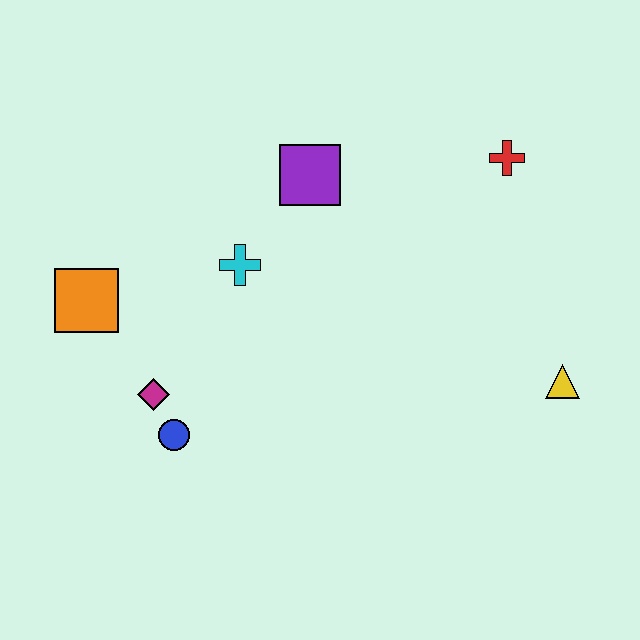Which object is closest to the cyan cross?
The purple square is closest to the cyan cross.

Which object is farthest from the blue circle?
The red cross is farthest from the blue circle.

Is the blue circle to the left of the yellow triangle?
Yes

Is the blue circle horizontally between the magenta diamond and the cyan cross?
Yes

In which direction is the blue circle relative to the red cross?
The blue circle is to the left of the red cross.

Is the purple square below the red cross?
Yes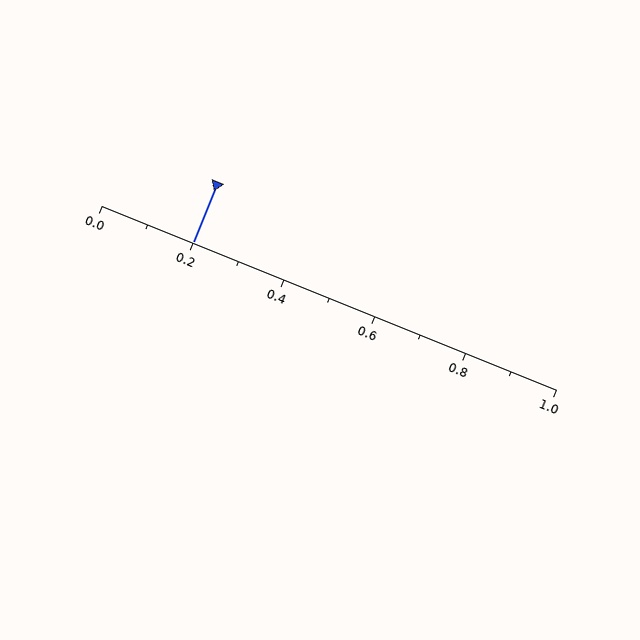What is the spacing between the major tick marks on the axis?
The major ticks are spaced 0.2 apart.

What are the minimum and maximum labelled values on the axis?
The axis runs from 0.0 to 1.0.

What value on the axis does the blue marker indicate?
The marker indicates approximately 0.2.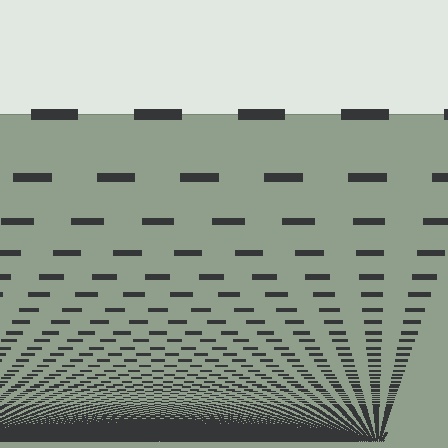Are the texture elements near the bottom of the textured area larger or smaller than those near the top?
Smaller. The gradient is inverted — elements near the bottom are smaller and denser.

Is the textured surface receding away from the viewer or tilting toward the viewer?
The surface appears to tilt toward the viewer. Texture elements get larger and sparser toward the top.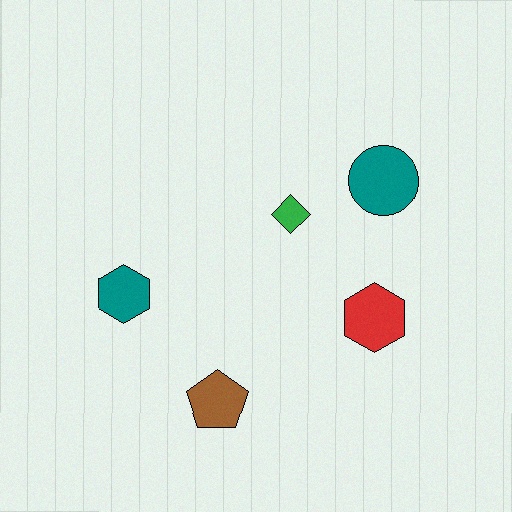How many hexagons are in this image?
There are 2 hexagons.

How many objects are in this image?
There are 5 objects.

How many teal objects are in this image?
There are 2 teal objects.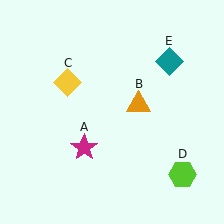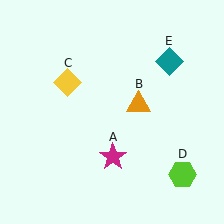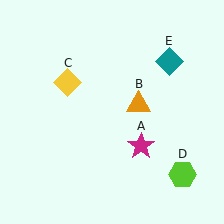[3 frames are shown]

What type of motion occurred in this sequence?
The magenta star (object A) rotated counterclockwise around the center of the scene.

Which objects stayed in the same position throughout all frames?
Orange triangle (object B) and yellow diamond (object C) and lime hexagon (object D) and teal diamond (object E) remained stationary.